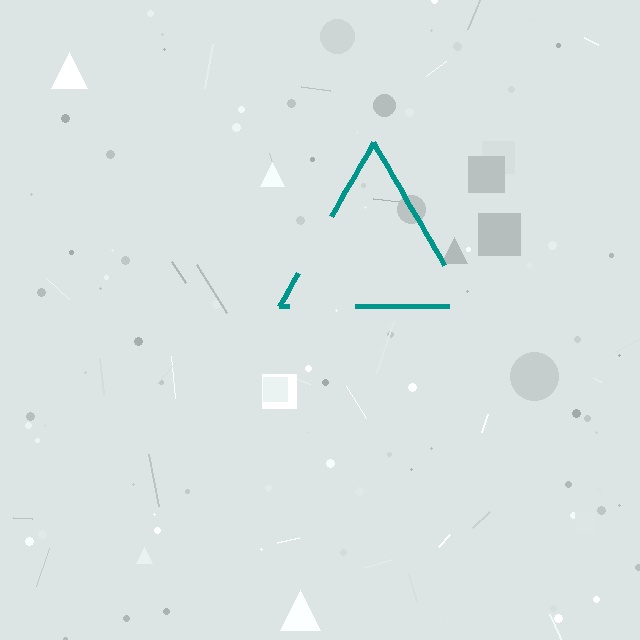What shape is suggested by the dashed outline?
The dashed outline suggests a triangle.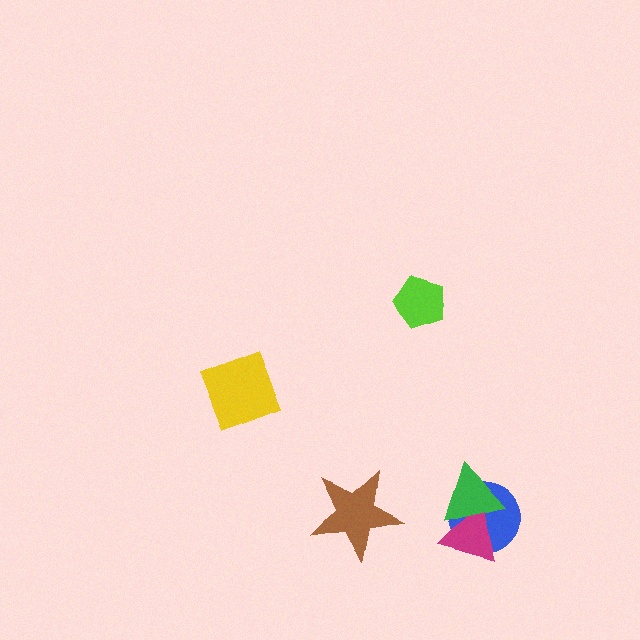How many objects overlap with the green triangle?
2 objects overlap with the green triangle.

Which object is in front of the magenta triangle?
The green triangle is in front of the magenta triangle.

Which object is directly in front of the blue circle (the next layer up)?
The magenta triangle is directly in front of the blue circle.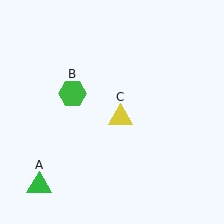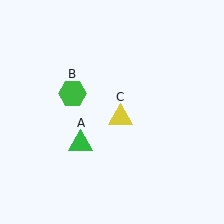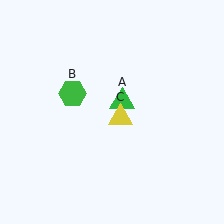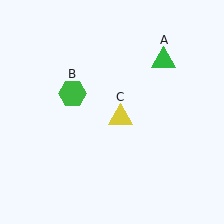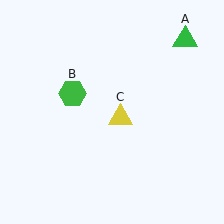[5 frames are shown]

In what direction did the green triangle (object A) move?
The green triangle (object A) moved up and to the right.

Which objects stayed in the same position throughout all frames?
Green hexagon (object B) and yellow triangle (object C) remained stationary.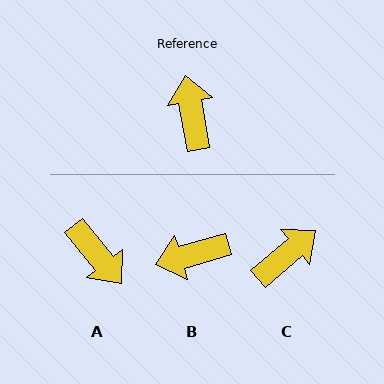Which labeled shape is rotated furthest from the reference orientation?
A, about 151 degrees away.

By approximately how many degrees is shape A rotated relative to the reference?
Approximately 151 degrees clockwise.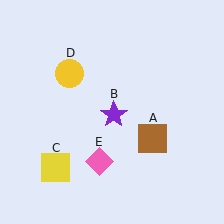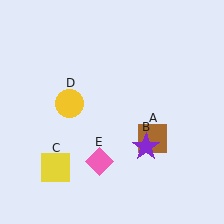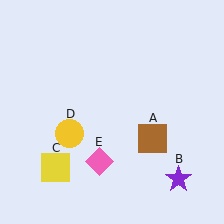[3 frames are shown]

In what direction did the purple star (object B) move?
The purple star (object B) moved down and to the right.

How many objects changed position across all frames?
2 objects changed position: purple star (object B), yellow circle (object D).